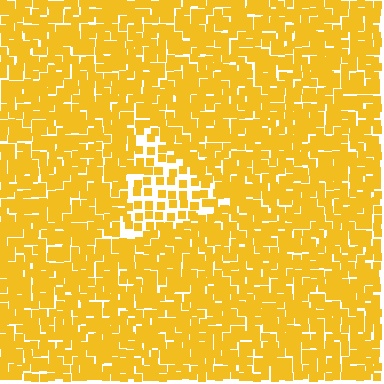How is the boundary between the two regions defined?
The boundary is defined by a change in element density (approximately 1.9x ratio). All elements are the same color, size, and shape.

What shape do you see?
I see a triangle.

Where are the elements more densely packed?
The elements are more densely packed outside the triangle boundary.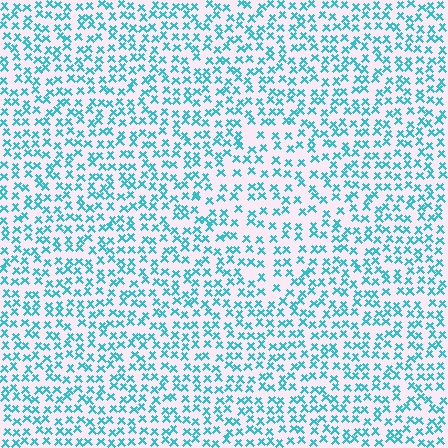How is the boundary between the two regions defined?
The boundary is defined by a change in element density (approximately 1.4x ratio). All elements are the same color, size, and shape.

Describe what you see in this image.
The image contains small cyan elements arranged at two different densities. A diamond-shaped region is visible where the elements are less densely packed than the surrounding area.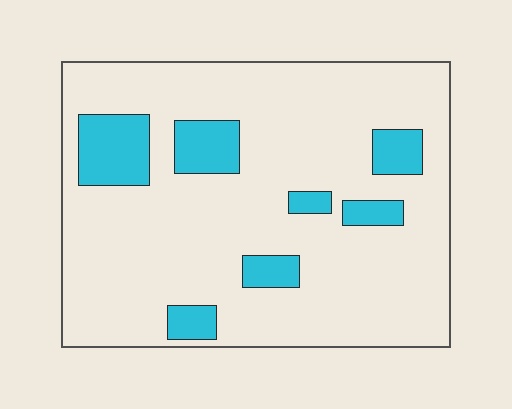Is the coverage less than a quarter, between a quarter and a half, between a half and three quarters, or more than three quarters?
Less than a quarter.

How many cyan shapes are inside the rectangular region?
7.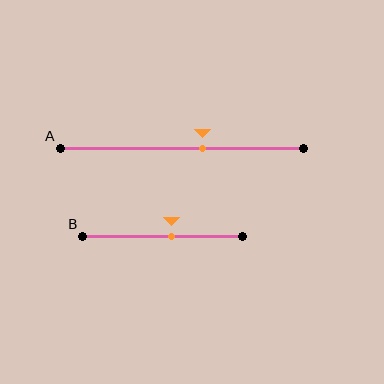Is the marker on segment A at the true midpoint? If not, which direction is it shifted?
No, the marker on segment A is shifted to the right by about 9% of the segment length.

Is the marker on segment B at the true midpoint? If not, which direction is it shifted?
No, the marker on segment B is shifted to the right by about 5% of the segment length.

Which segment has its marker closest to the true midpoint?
Segment B has its marker closest to the true midpoint.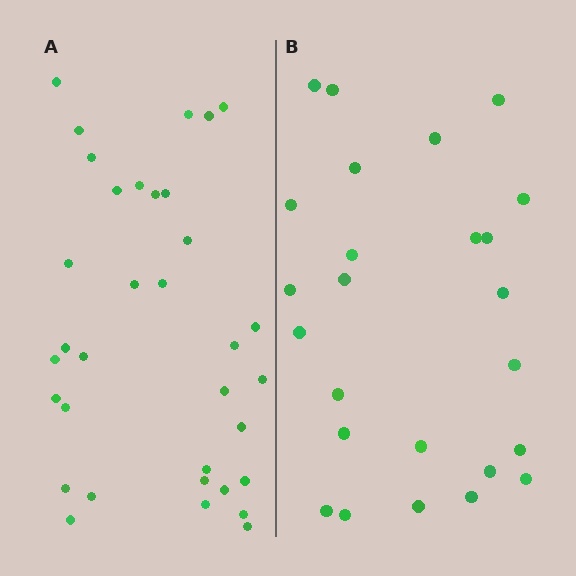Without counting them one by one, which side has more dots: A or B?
Region A (the left region) has more dots.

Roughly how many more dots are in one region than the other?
Region A has roughly 8 or so more dots than region B.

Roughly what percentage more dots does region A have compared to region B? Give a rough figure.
About 35% more.